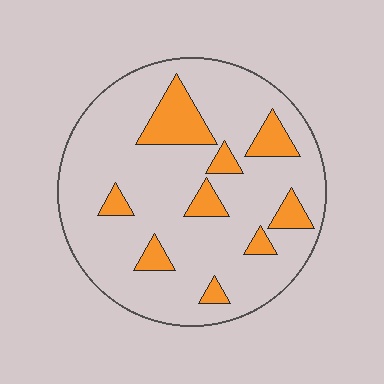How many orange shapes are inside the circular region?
9.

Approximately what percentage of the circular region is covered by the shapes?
Approximately 15%.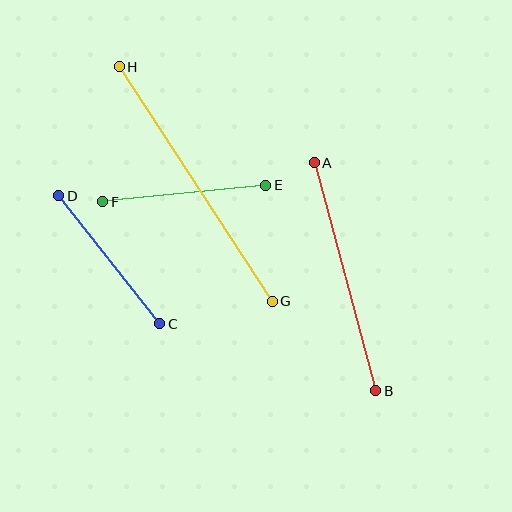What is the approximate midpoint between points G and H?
The midpoint is at approximately (196, 184) pixels.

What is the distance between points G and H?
The distance is approximately 280 pixels.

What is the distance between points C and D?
The distance is approximately 163 pixels.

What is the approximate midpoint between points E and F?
The midpoint is at approximately (184, 194) pixels.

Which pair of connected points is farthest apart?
Points G and H are farthest apart.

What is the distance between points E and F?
The distance is approximately 164 pixels.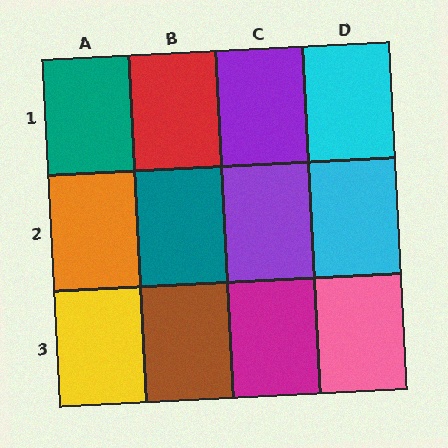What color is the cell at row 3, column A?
Yellow.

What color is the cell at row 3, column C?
Magenta.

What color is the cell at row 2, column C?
Purple.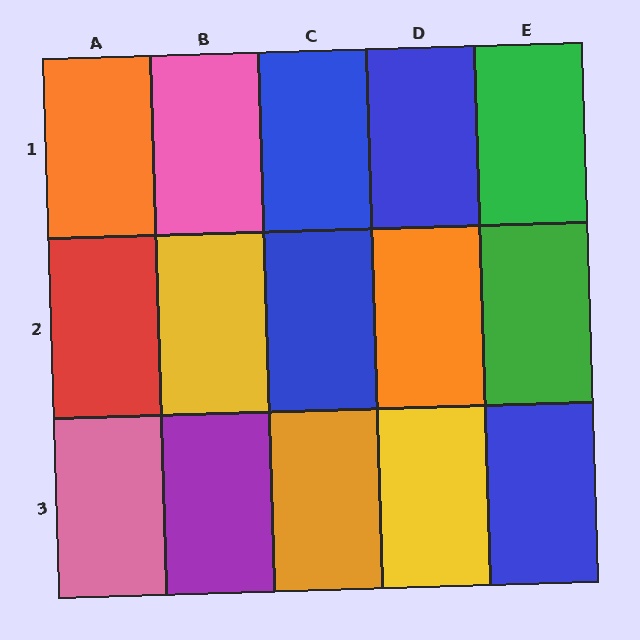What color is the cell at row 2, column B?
Yellow.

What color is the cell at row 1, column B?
Pink.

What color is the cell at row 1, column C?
Blue.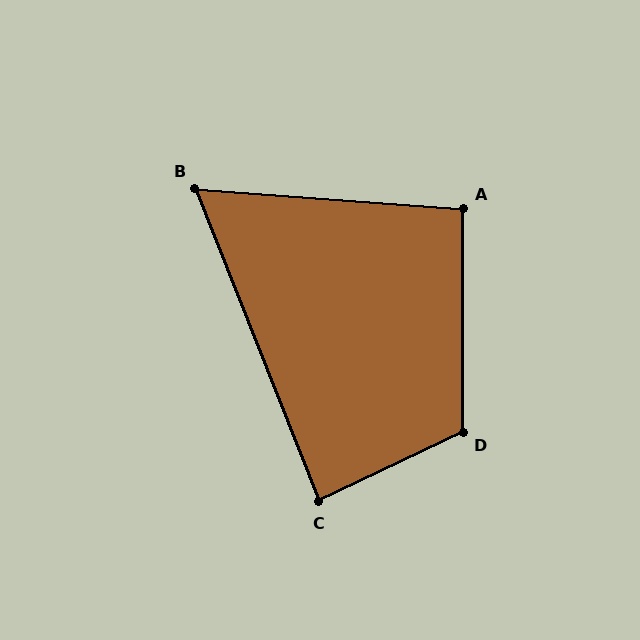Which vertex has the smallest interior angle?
B, at approximately 64 degrees.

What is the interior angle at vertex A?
Approximately 94 degrees (approximately right).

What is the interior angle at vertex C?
Approximately 86 degrees (approximately right).